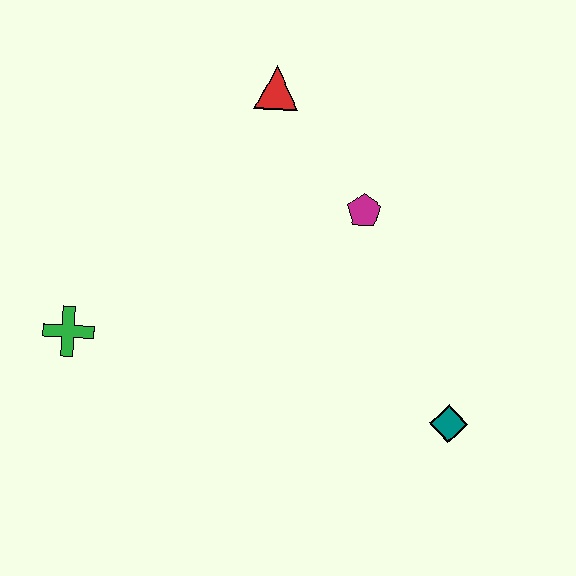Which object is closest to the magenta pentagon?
The red triangle is closest to the magenta pentagon.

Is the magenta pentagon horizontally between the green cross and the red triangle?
No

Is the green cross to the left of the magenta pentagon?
Yes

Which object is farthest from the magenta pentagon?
The green cross is farthest from the magenta pentagon.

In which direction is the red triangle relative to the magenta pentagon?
The red triangle is above the magenta pentagon.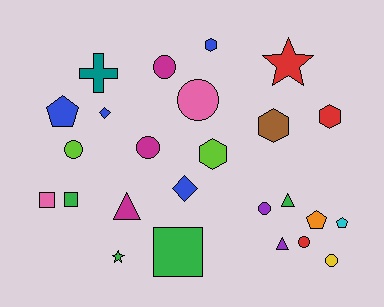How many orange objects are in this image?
There is 1 orange object.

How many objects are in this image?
There are 25 objects.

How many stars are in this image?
There are 2 stars.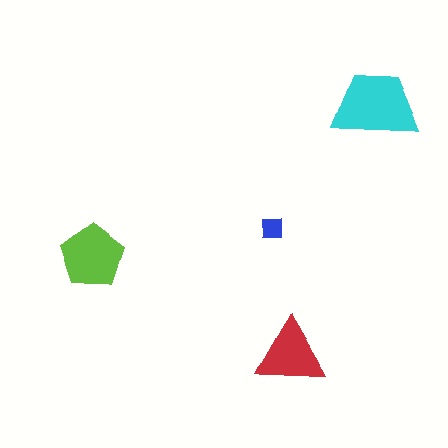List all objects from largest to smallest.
The cyan trapezoid, the lime pentagon, the red triangle, the blue square.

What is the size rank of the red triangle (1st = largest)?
3rd.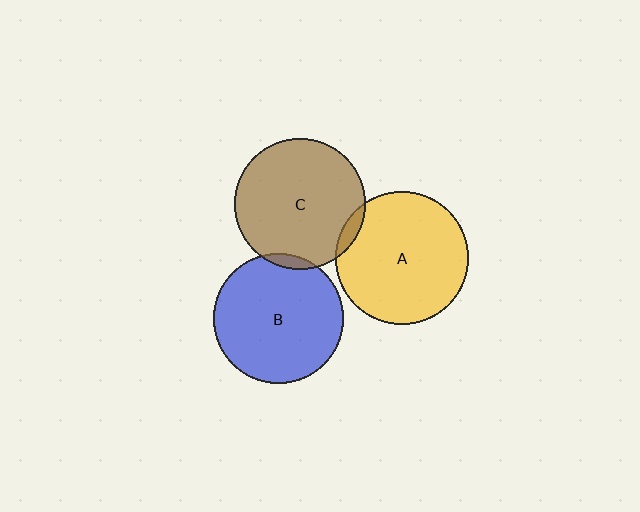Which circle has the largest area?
Circle A (yellow).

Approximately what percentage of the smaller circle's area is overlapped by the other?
Approximately 5%.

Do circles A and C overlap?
Yes.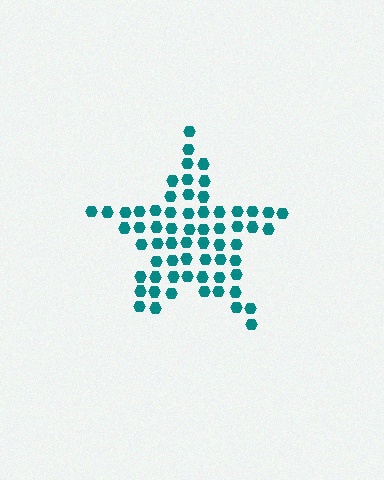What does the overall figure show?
The overall figure shows a star.